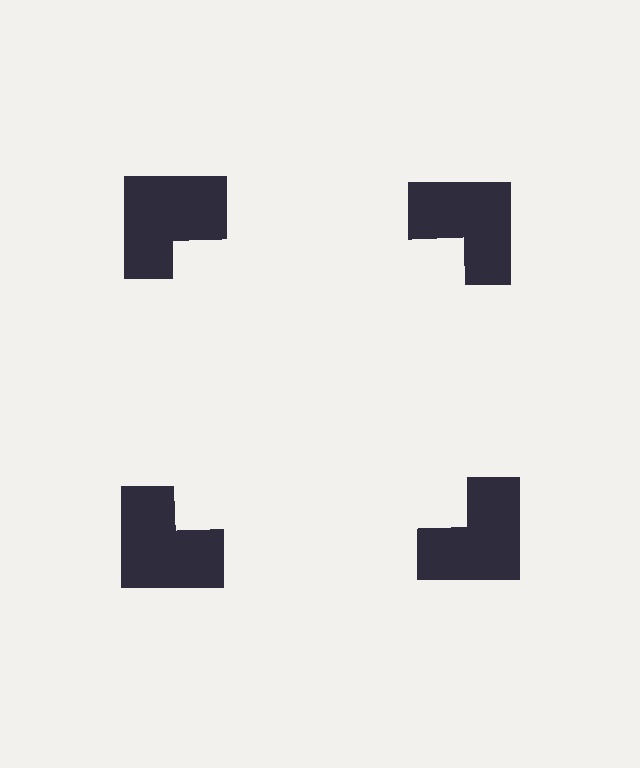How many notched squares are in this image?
There are 4 — one at each vertex of the illusory square.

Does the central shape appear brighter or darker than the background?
It typically appears slightly brighter than the background, even though no actual brightness change is drawn.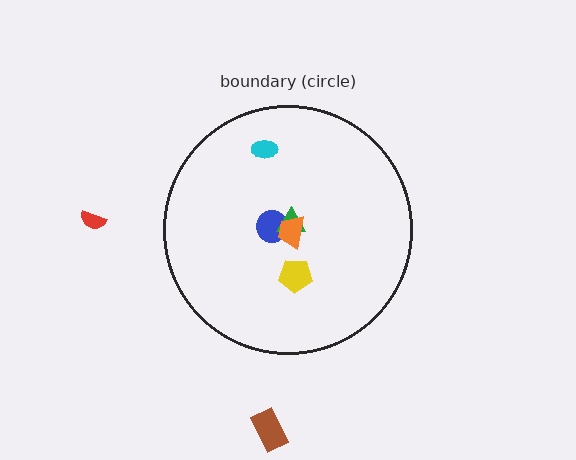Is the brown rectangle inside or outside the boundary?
Outside.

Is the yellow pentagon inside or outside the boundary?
Inside.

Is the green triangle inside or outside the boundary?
Inside.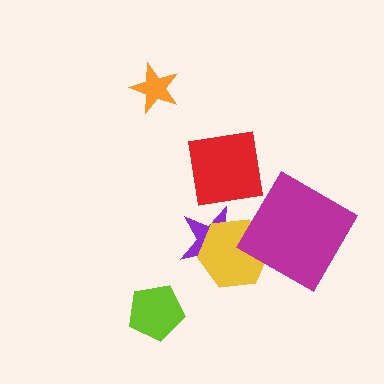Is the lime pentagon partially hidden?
No, no other shape covers it.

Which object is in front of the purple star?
The yellow hexagon is in front of the purple star.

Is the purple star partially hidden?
Yes, it is partially covered by another shape.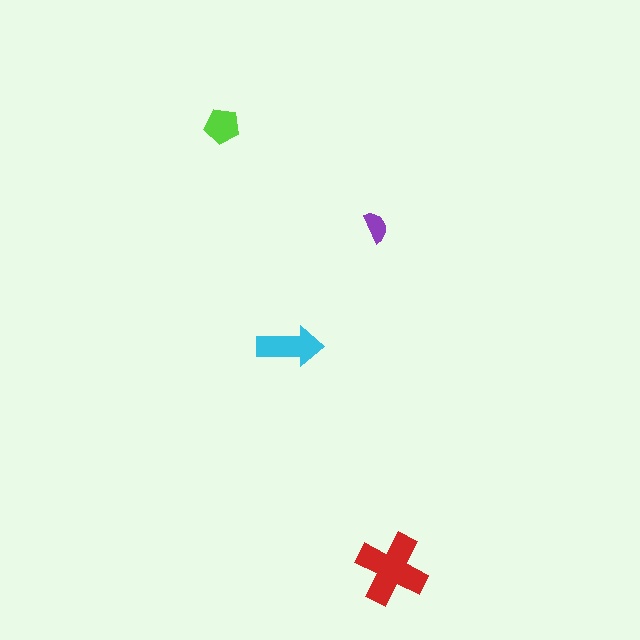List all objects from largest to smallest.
The red cross, the cyan arrow, the lime pentagon, the purple semicircle.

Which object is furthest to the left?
The lime pentagon is leftmost.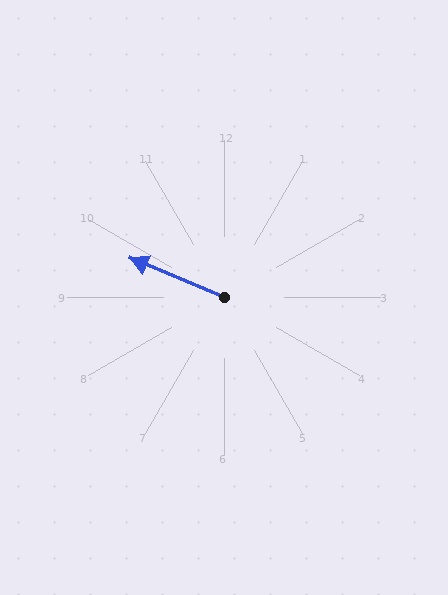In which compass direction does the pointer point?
Northwest.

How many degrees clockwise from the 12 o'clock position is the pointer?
Approximately 293 degrees.